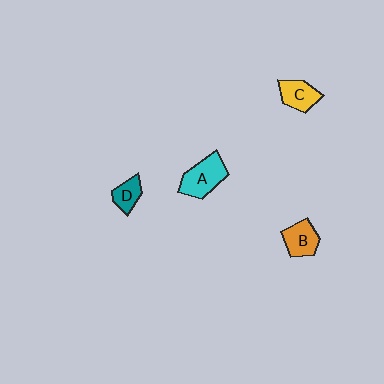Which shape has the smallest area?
Shape D (teal).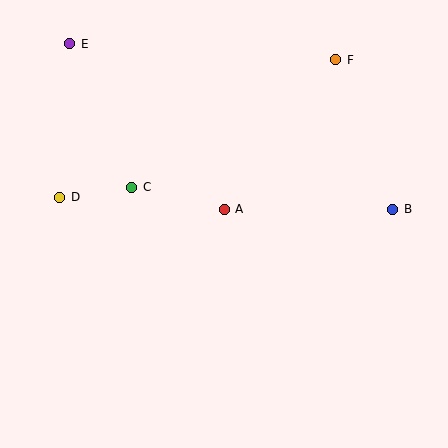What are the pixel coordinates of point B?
Point B is at (393, 209).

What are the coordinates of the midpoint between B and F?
The midpoint between B and F is at (364, 135).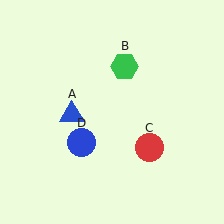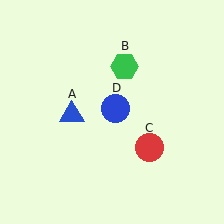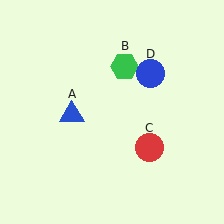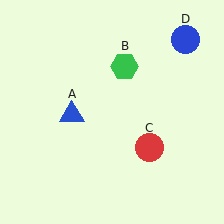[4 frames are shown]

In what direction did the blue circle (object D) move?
The blue circle (object D) moved up and to the right.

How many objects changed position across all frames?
1 object changed position: blue circle (object D).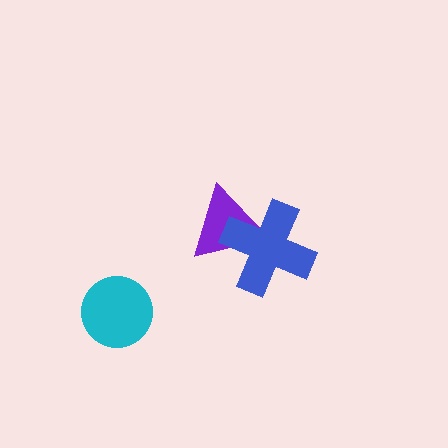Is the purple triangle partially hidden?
Yes, it is partially covered by another shape.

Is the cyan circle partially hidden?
No, no other shape covers it.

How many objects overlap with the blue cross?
1 object overlaps with the blue cross.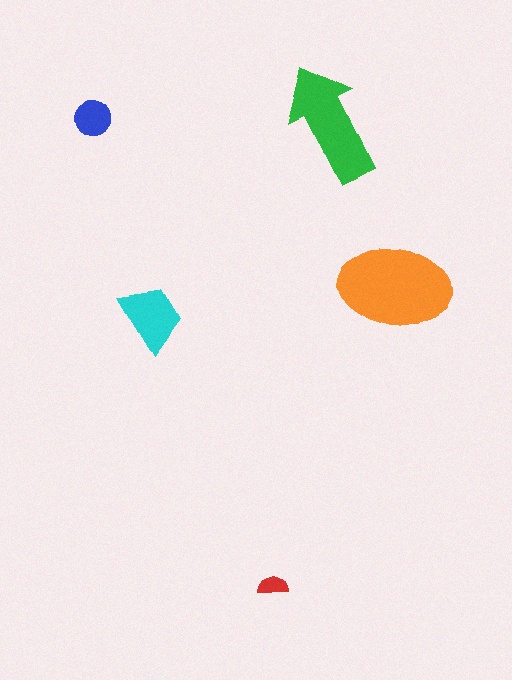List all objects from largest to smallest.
The orange ellipse, the green arrow, the cyan trapezoid, the blue circle, the red semicircle.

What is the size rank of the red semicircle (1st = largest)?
5th.